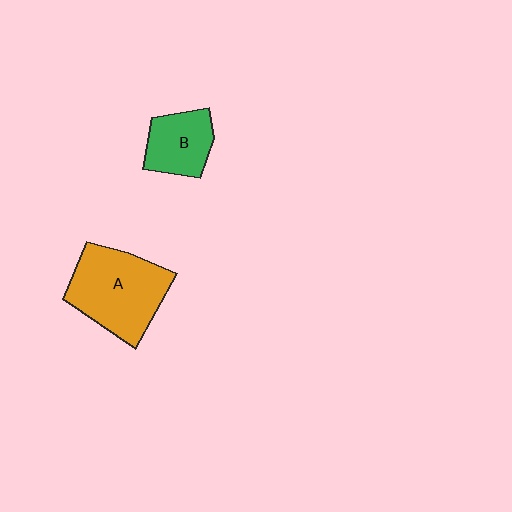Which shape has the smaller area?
Shape B (green).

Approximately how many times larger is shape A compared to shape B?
Approximately 1.8 times.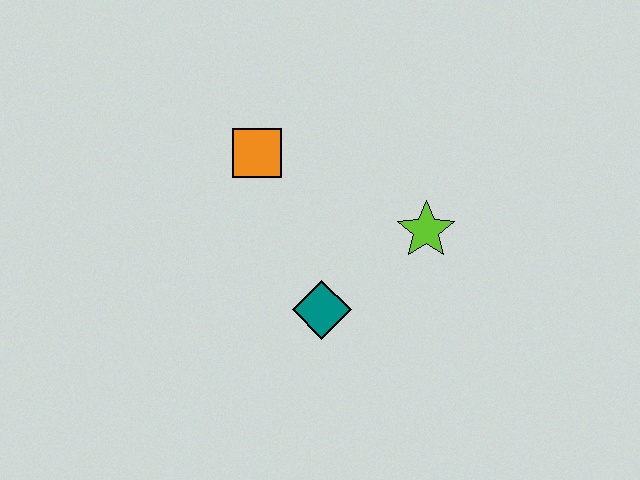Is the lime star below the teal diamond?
No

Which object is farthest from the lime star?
The orange square is farthest from the lime star.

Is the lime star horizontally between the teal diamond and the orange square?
No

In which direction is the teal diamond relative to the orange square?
The teal diamond is below the orange square.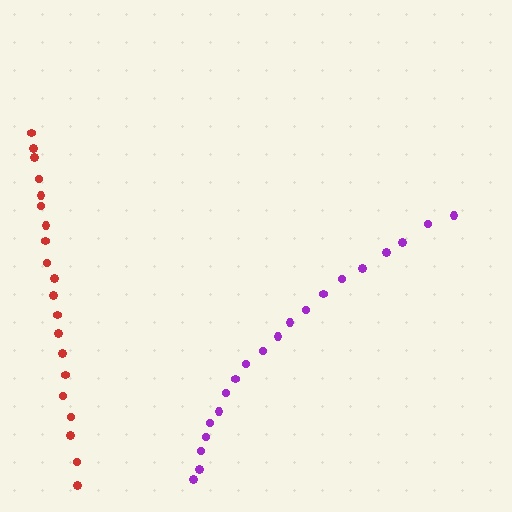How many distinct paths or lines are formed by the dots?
There are 2 distinct paths.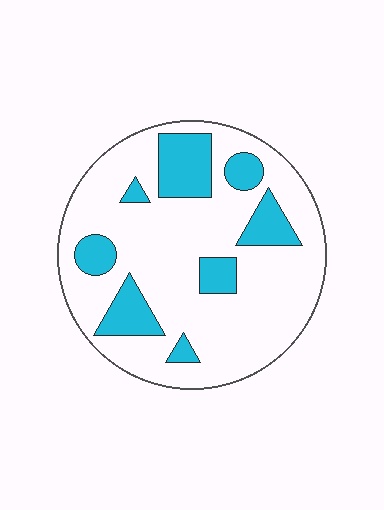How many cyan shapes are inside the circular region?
8.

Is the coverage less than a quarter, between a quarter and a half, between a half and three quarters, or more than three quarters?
Less than a quarter.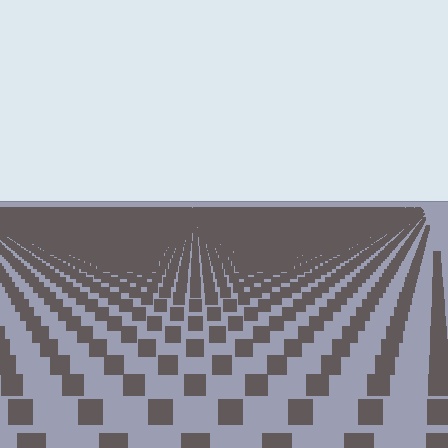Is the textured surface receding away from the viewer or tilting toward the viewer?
The surface is receding away from the viewer. Texture elements get smaller and denser toward the top.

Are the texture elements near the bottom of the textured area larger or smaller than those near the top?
Larger. Near the bottom, elements are closer to the viewer and appear at a bigger on-screen size.